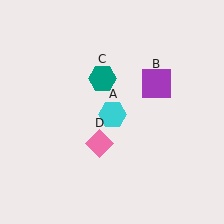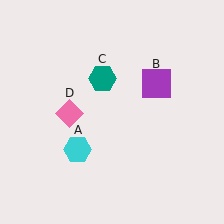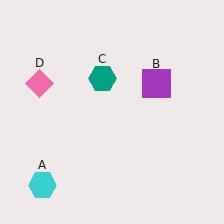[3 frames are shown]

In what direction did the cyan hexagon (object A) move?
The cyan hexagon (object A) moved down and to the left.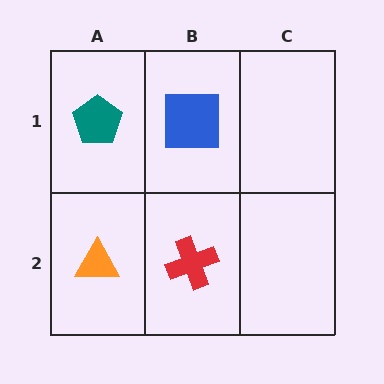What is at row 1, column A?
A teal pentagon.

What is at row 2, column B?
A red cross.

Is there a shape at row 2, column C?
No, that cell is empty.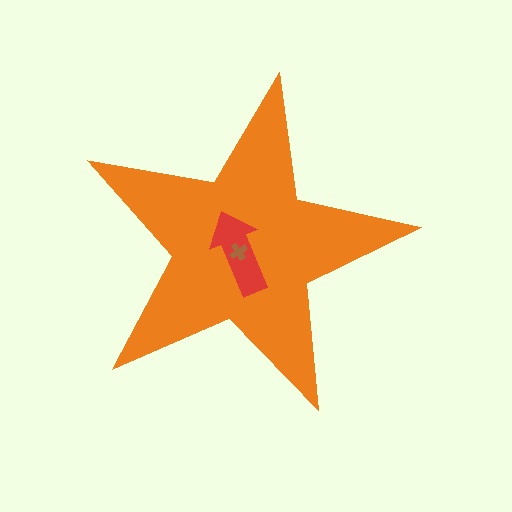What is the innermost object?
The brown cross.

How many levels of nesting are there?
3.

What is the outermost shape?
The orange star.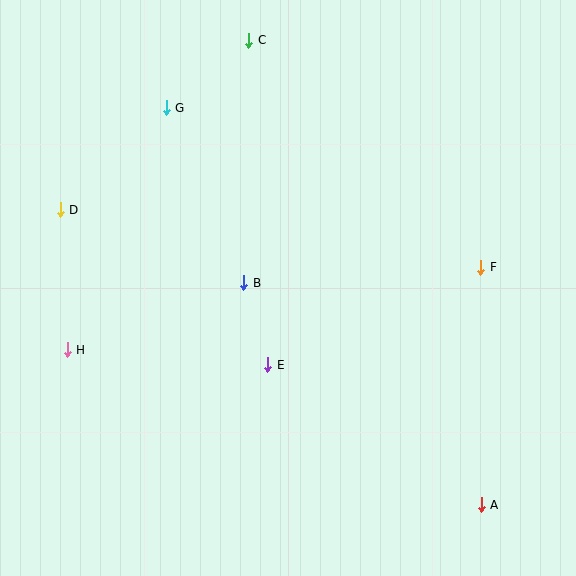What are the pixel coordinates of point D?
Point D is at (60, 210).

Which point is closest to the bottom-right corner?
Point A is closest to the bottom-right corner.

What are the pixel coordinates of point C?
Point C is at (249, 40).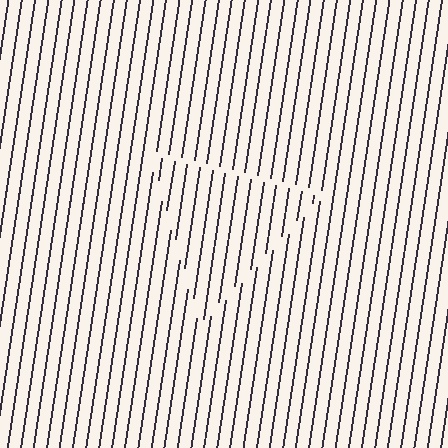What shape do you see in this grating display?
An illusory triangle. The interior of the shape contains the same grating, shifted by half a period — the contour is defined by the phase discontinuity where line-ends from the inner and outer gratings abut.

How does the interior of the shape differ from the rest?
The interior of the shape contains the same grating, shifted by half a period — the contour is defined by the phase discontinuity where line-ends from the inner and outer gratings abut.